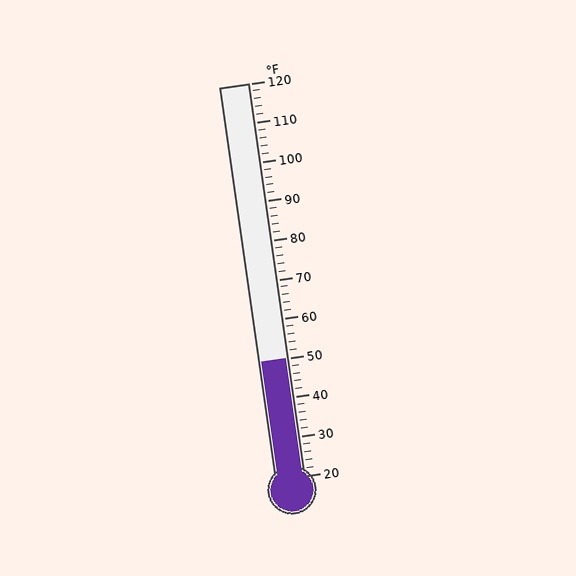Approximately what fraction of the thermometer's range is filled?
The thermometer is filled to approximately 30% of its range.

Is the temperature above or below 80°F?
The temperature is below 80°F.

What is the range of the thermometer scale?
The thermometer scale ranges from 20°F to 120°F.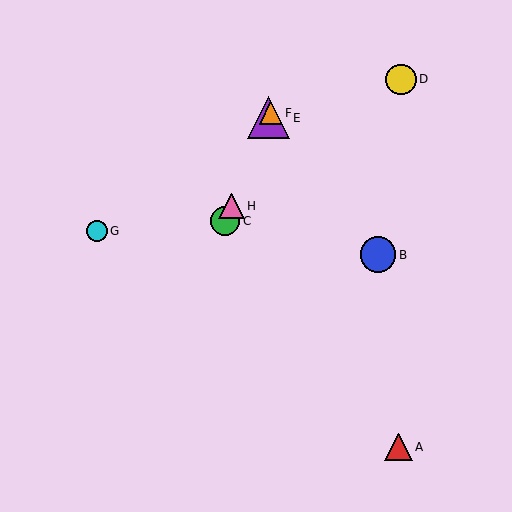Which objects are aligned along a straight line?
Objects C, E, F, H are aligned along a straight line.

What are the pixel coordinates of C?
Object C is at (225, 221).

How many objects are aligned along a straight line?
4 objects (C, E, F, H) are aligned along a straight line.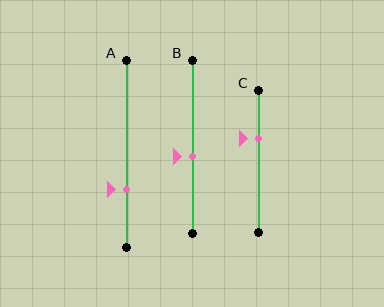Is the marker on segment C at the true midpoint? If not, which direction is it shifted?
No, the marker on segment C is shifted upward by about 16% of the segment length.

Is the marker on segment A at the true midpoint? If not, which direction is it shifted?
No, the marker on segment A is shifted downward by about 19% of the segment length.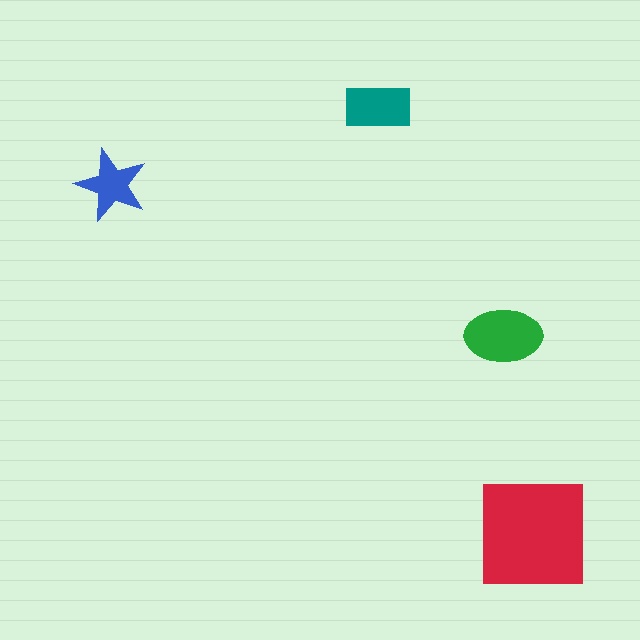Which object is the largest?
The red square.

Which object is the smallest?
The blue star.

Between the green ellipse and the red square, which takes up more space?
The red square.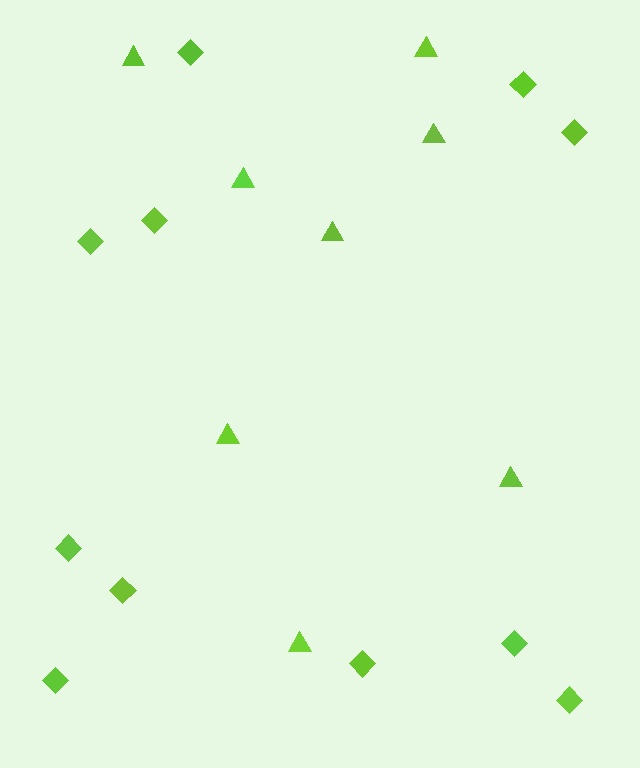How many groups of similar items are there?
There are 2 groups: one group of triangles (8) and one group of diamonds (11).